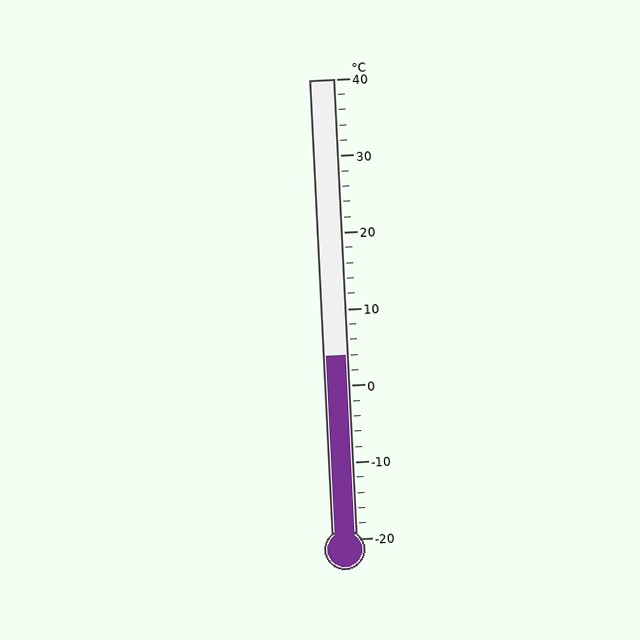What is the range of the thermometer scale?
The thermometer scale ranges from -20°C to 40°C.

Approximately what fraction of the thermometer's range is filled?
The thermometer is filled to approximately 40% of its range.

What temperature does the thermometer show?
The thermometer shows approximately 4°C.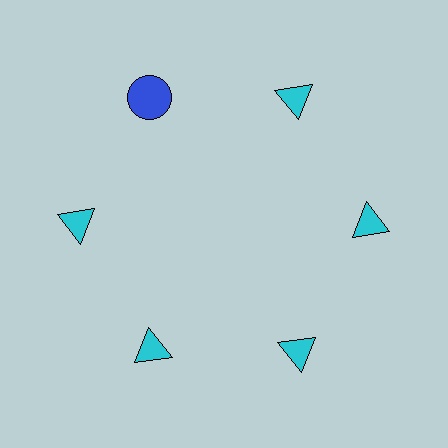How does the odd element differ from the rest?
It differs in both color (blue instead of cyan) and shape (circle instead of triangle).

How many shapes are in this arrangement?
There are 6 shapes arranged in a ring pattern.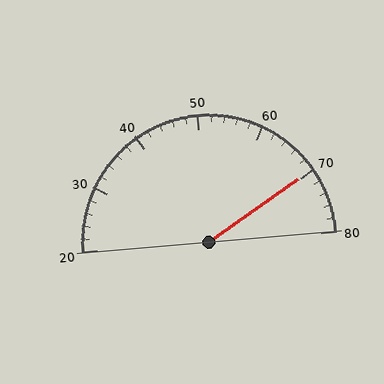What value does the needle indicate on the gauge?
The needle indicates approximately 70.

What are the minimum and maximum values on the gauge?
The gauge ranges from 20 to 80.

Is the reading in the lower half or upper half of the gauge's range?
The reading is in the upper half of the range (20 to 80).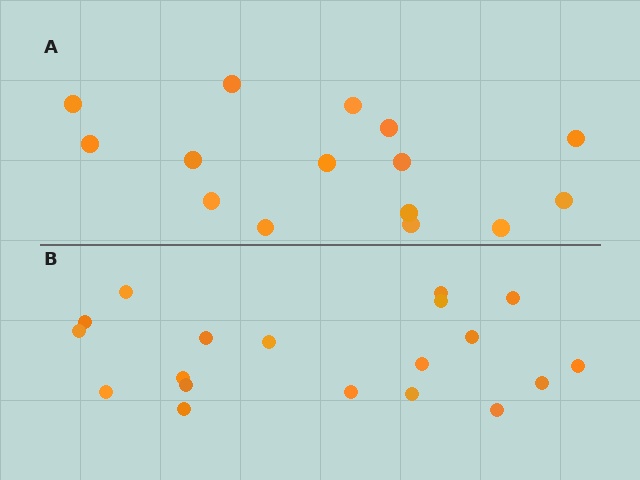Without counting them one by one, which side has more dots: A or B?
Region B (the bottom region) has more dots.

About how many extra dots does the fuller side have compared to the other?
Region B has about 4 more dots than region A.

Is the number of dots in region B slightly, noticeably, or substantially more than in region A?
Region B has noticeably more, but not dramatically so. The ratio is roughly 1.3 to 1.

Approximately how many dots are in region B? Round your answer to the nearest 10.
About 20 dots. (The exact count is 19, which rounds to 20.)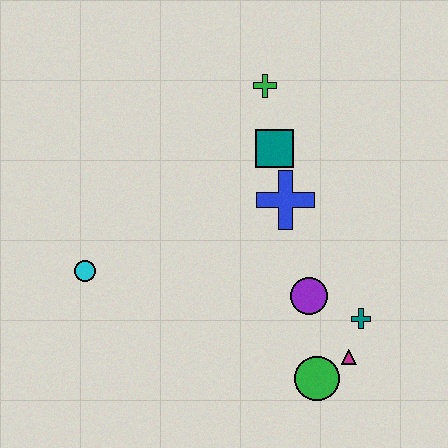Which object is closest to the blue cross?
The teal square is closest to the blue cross.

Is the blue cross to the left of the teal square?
No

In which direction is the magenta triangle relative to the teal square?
The magenta triangle is below the teal square.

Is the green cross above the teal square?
Yes